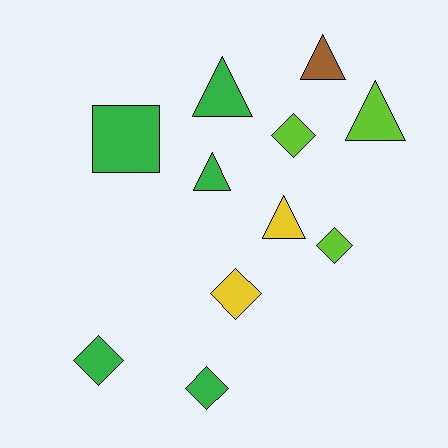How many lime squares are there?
There are no lime squares.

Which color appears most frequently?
Green, with 5 objects.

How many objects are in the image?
There are 11 objects.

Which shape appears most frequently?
Diamond, with 5 objects.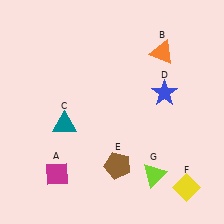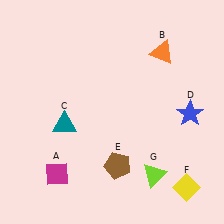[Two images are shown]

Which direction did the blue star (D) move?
The blue star (D) moved right.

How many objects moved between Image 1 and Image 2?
1 object moved between the two images.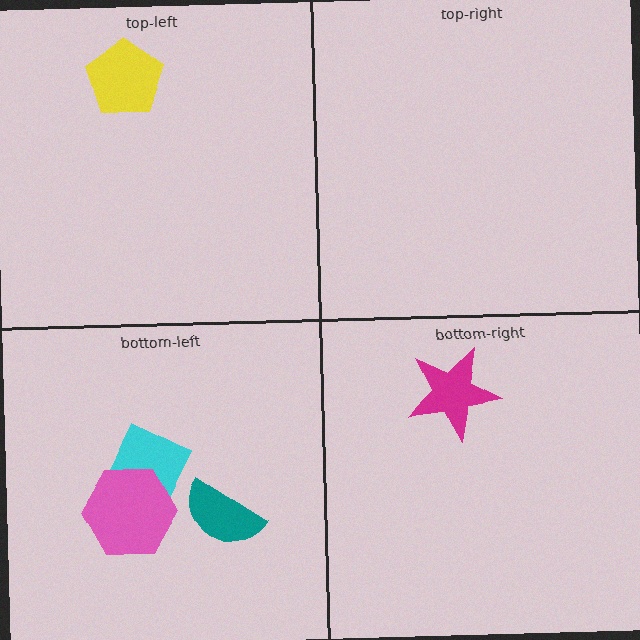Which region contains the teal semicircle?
The bottom-left region.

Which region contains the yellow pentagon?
The top-left region.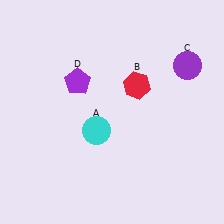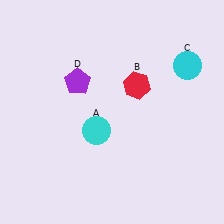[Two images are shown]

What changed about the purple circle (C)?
In Image 1, C is purple. In Image 2, it changed to cyan.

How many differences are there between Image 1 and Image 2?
There is 1 difference between the two images.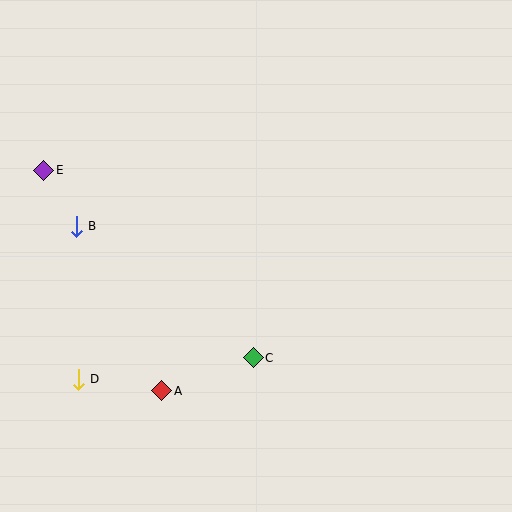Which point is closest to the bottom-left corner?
Point D is closest to the bottom-left corner.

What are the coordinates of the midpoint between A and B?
The midpoint between A and B is at (119, 308).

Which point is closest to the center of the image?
Point C at (253, 358) is closest to the center.